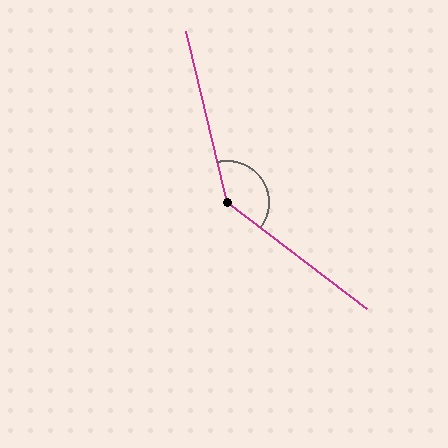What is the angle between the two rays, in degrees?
Approximately 140 degrees.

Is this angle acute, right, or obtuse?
It is obtuse.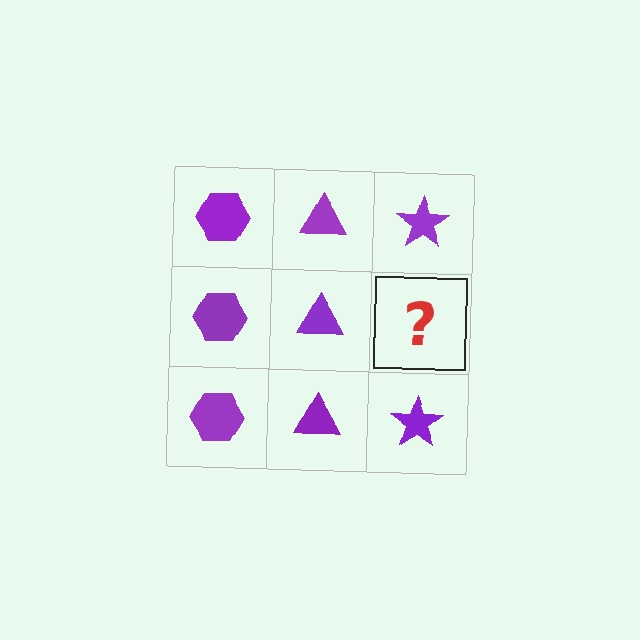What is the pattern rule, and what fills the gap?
The rule is that each column has a consistent shape. The gap should be filled with a purple star.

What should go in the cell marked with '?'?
The missing cell should contain a purple star.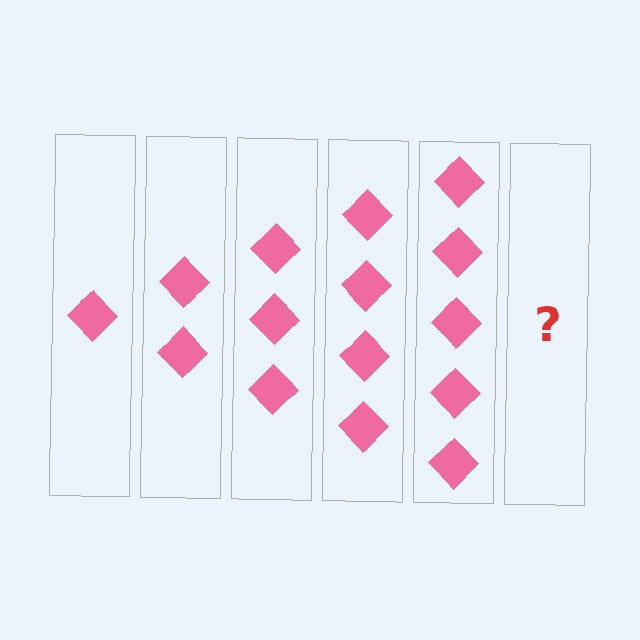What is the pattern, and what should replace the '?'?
The pattern is that each step adds one more diamond. The '?' should be 6 diamonds.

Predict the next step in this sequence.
The next step is 6 diamonds.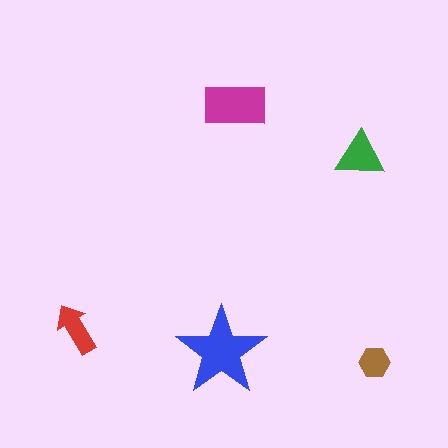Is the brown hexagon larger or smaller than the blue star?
Smaller.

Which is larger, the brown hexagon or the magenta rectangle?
The magenta rectangle.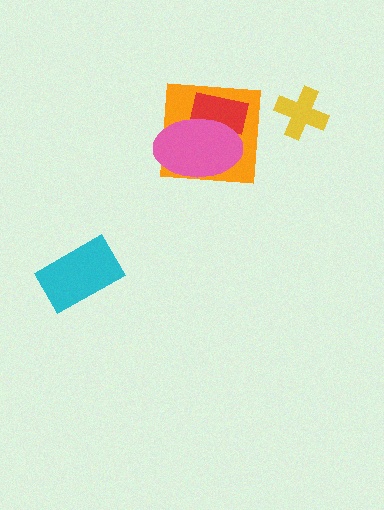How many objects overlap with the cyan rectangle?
0 objects overlap with the cyan rectangle.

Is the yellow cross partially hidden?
No, no other shape covers it.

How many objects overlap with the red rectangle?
2 objects overlap with the red rectangle.